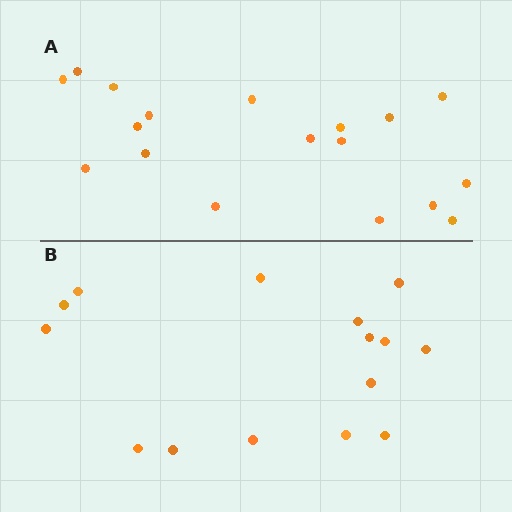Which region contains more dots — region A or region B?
Region A (the top region) has more dots.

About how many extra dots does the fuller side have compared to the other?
Region A has just a few more — roughly 2 or 3 more dots than region B.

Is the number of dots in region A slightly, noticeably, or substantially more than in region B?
Region A has only slightly more — the two regions are fairly close. The ratio is roughly 1.2 to 1.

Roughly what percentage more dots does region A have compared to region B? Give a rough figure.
About 20% more.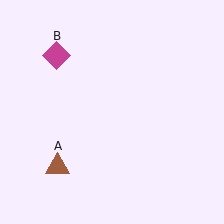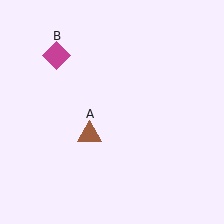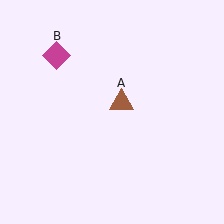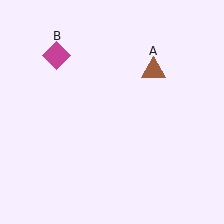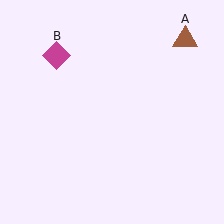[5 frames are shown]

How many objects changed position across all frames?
1 object changed position: brown triangle (object A).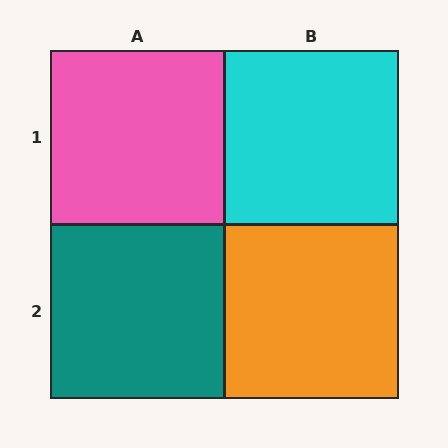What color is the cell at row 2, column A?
Teal.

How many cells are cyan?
1 cell is cyan.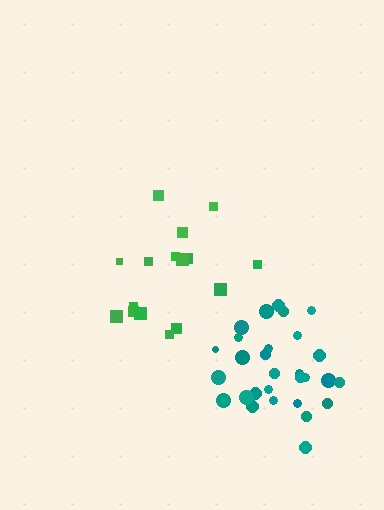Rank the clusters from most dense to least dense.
teal, green.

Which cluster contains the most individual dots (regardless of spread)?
Teal (30).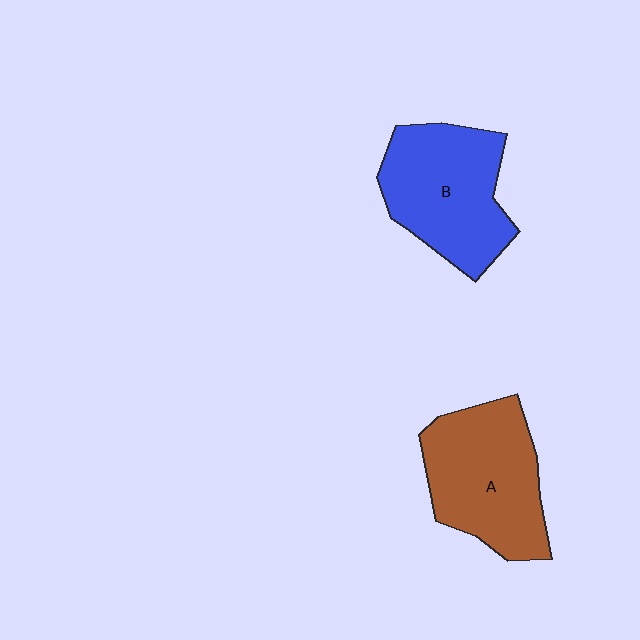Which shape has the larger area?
Shape A (brown).